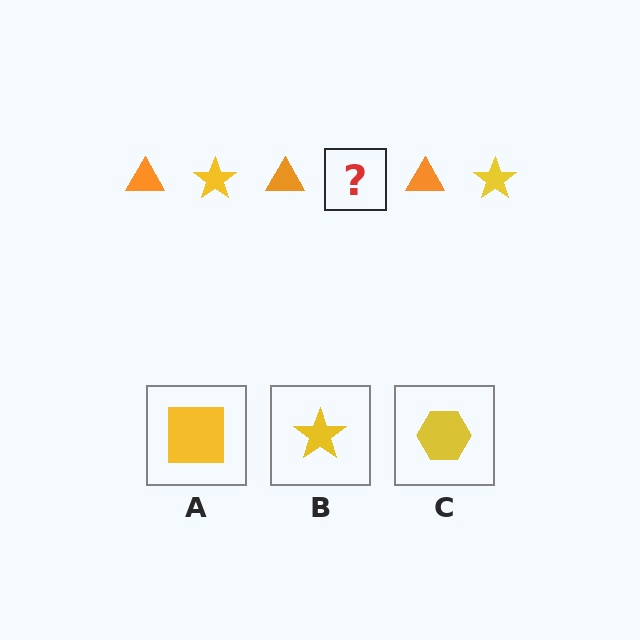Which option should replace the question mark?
Option B.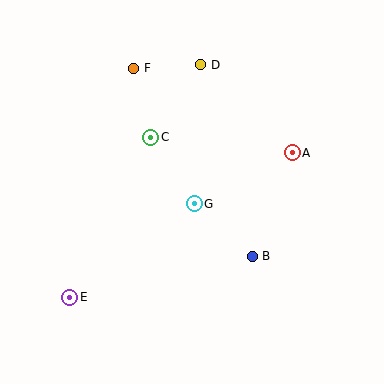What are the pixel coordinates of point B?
Point B is at (252, 256).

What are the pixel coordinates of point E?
Point E is at (69, 297).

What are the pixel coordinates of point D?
Point D is at (201, 65).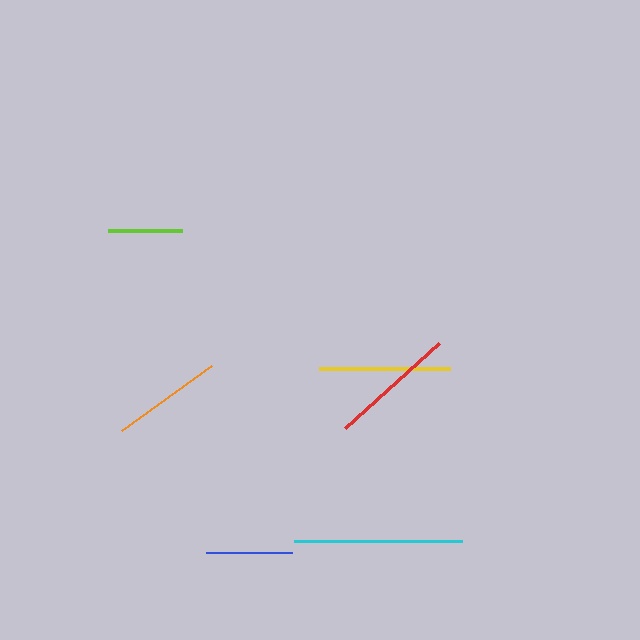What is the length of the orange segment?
The orange segment is approximately 110 pixels long.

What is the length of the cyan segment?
The cyan segment is approximately 168 pixels long.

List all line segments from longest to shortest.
From longest to shortest: cyan, yellow, red, orange, blue, lime.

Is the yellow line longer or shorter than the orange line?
The yellow line is longer than the orange line.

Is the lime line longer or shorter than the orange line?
The orange line is longer than the lime line.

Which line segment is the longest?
The cyan line is the longest at approximately 168 pixels.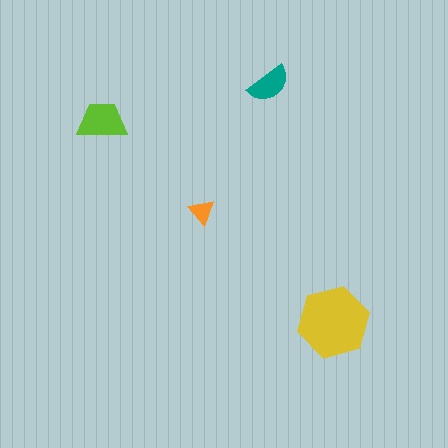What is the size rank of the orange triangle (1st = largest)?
4th.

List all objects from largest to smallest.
The yellow hexagon, the lime trapezoid, the teal semicircle, the orange triangle.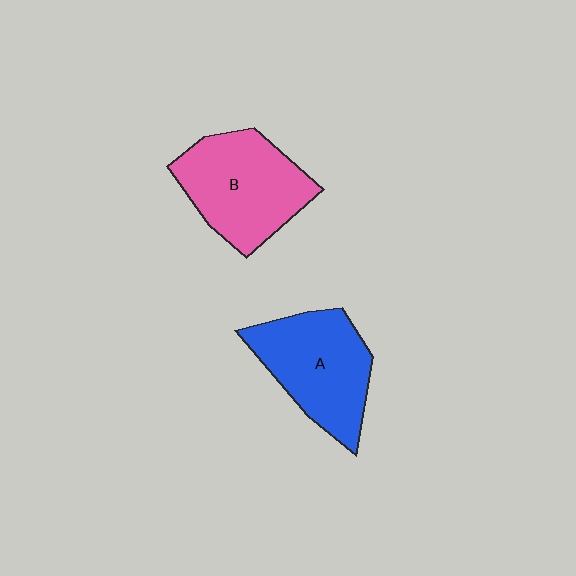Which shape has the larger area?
Shape B (pink).